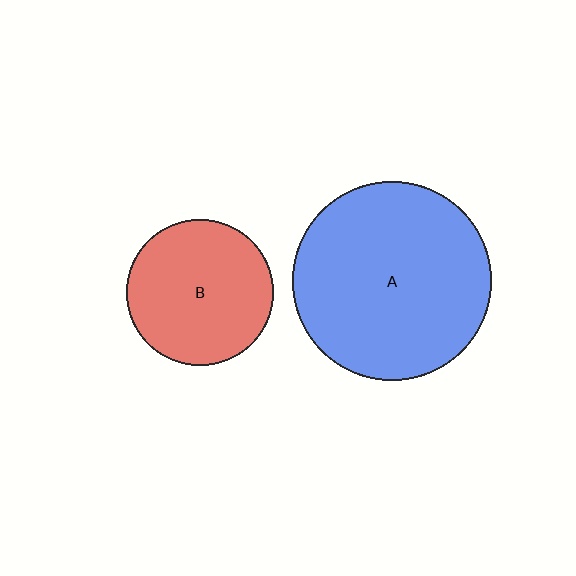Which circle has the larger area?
Circle A (blue).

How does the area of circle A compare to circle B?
Approximately 1.8 times.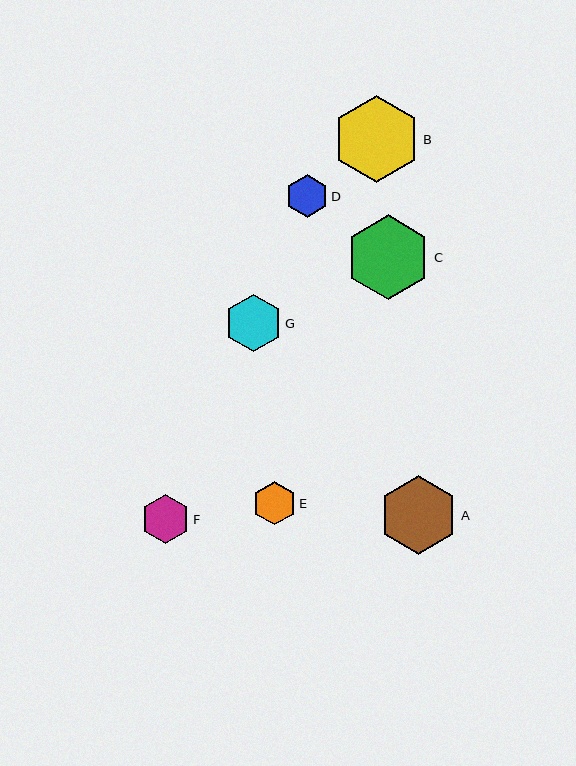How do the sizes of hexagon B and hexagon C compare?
Hexagon B and hexagon C are approximately the same size.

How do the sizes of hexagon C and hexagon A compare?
Hexagon C and hexagon A are approximately the same size.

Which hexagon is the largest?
Hexagon B is the largest with a size of approximately 87 pixels.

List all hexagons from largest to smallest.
From largest to smallest: B, C, A, G, F, E, D.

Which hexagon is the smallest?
Hexagon D is the smallest with a size of approximately 42 pixels.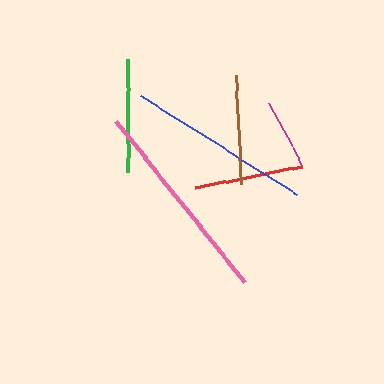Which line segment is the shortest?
The magenta line is the shortest at approximately 70 pixels.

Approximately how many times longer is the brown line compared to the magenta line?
The brown line is approximately 1.6 times the length of the magenta line.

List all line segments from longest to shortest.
From longest to shortest: pink, blue, green, brown, red, magenta.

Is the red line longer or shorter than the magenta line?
The red line is longer than the magenta line.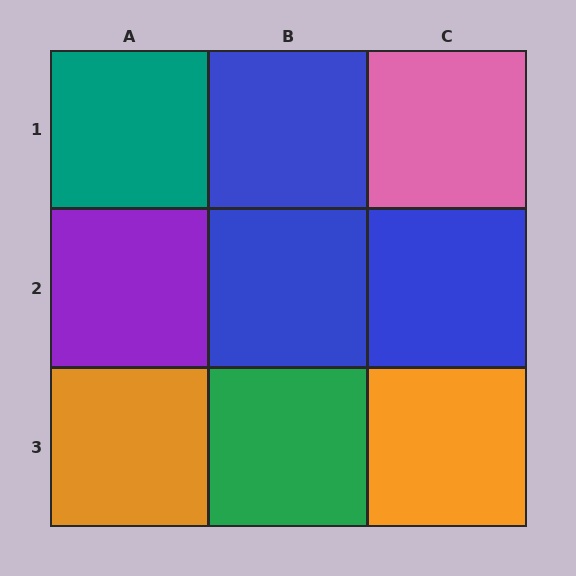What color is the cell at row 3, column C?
Orange.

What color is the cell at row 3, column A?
Orange.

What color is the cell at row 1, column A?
Teal.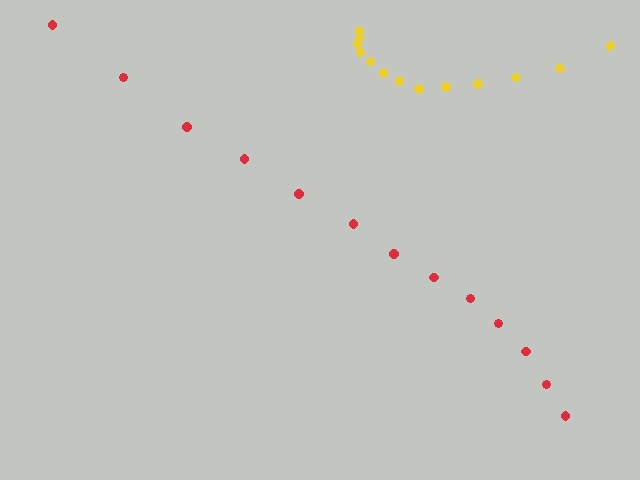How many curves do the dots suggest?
There are 2 distinct paths.